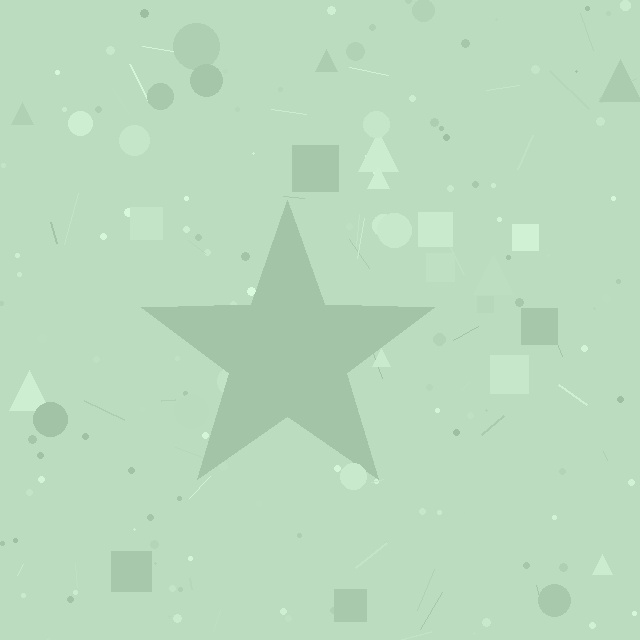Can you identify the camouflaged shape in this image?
The camouflaged shape is a star.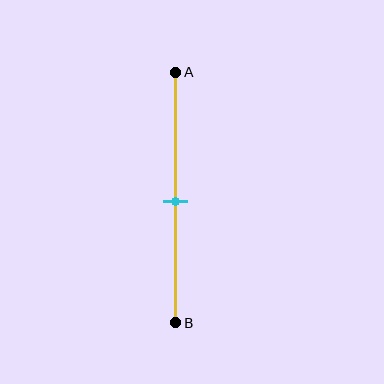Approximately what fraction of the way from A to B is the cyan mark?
The cyan mark is approximately 50% of the way from A to B.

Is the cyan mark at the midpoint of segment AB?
Yes, the mark is approximately at the midpoint.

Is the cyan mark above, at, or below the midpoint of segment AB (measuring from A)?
The cyan mark is approximately at the midpoint of segment AB.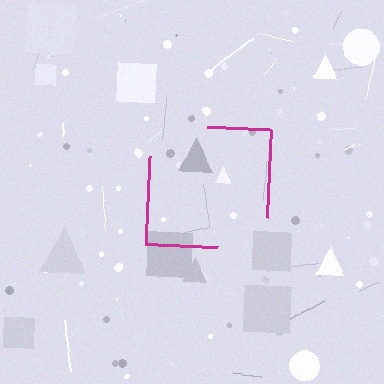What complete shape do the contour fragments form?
The contour fragments form a square.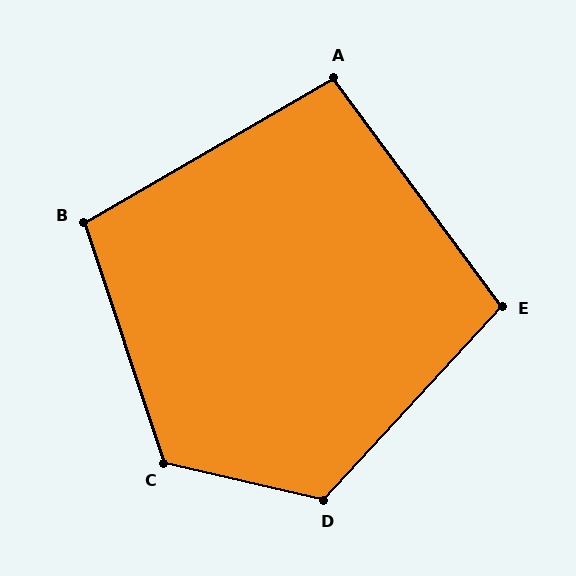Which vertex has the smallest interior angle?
A, at approximately 96 degrees.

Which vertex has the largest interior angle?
C, at approximately 121 degrees.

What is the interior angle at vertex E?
Approximately 101 degrees (obtuse).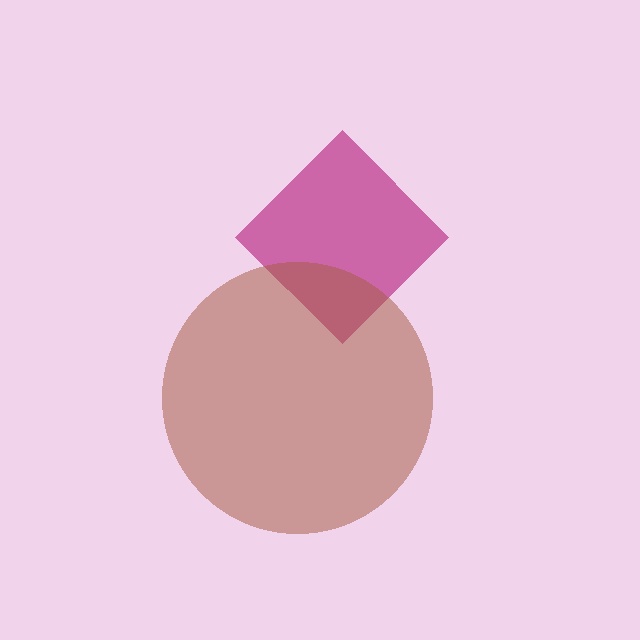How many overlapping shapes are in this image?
There are 2 overlapping shapes in the image.